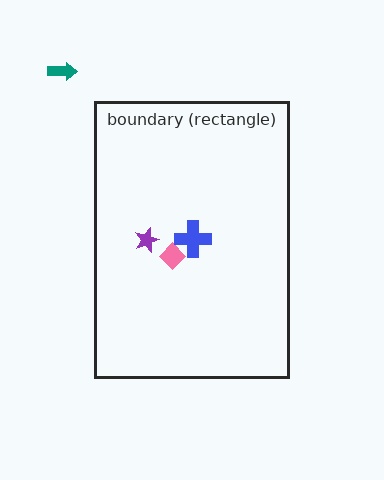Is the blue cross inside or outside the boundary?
Inside.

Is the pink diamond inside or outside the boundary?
Inside.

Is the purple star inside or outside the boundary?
Inside.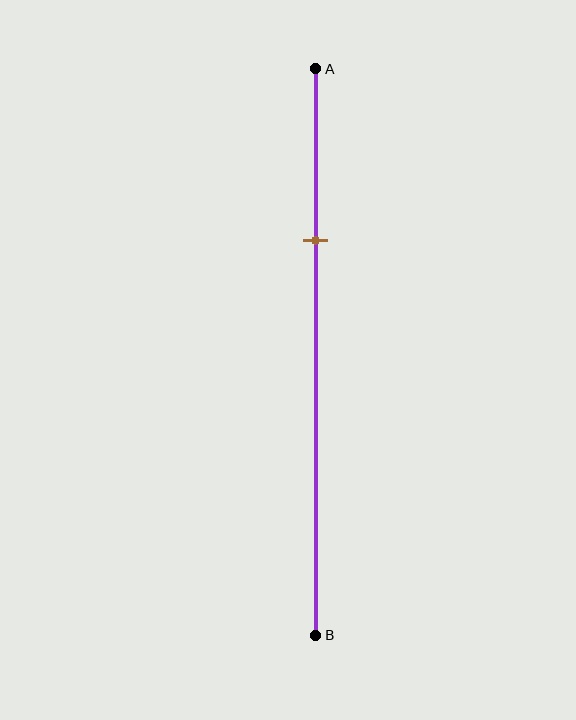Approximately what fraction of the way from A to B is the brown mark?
The brown mark is approximately 30% of the way from A to B.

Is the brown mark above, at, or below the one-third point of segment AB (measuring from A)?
The brown mark is approximately at the one-third point of segment AB.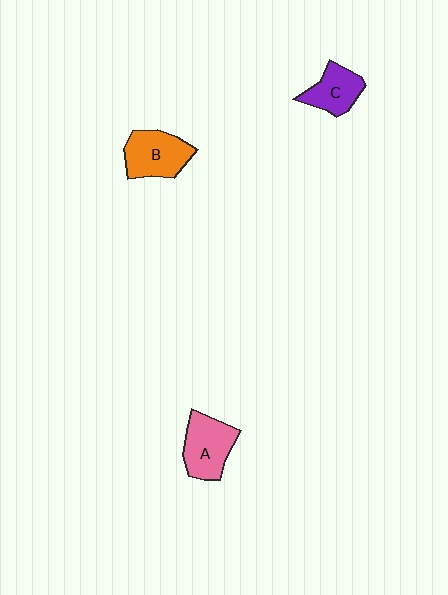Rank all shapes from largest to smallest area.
From largest to smallest: B (orange), A (pink), C (purple).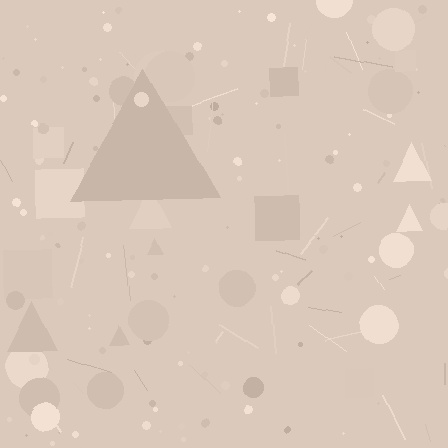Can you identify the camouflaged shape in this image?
The camouflaged shape is a triangle.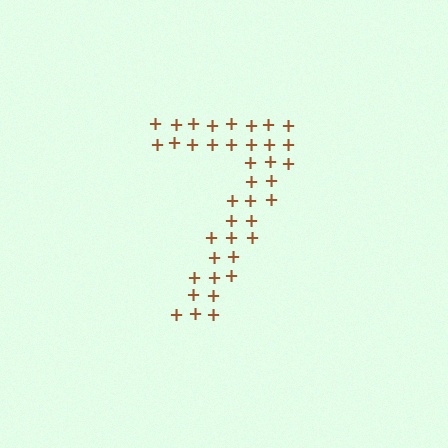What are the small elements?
The small elements are plus signs.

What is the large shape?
The large shape is the digit 7.